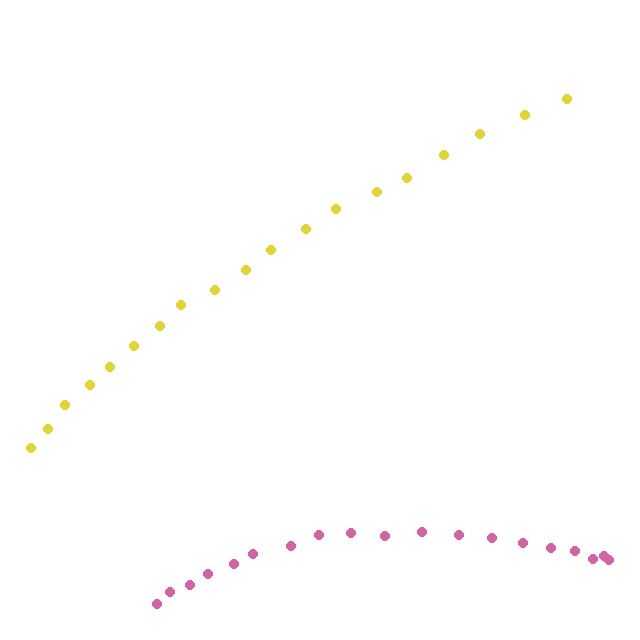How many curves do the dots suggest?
There are 2 distinct paths.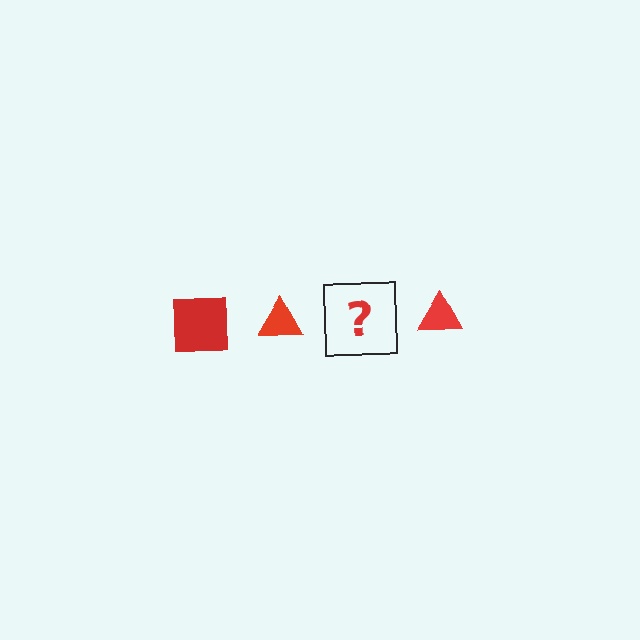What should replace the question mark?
The question mark should be replaced with a red square.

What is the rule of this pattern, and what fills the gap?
The rule is that the pattern cycles through square, triangle shapes in red. The gap should be filled with a red square.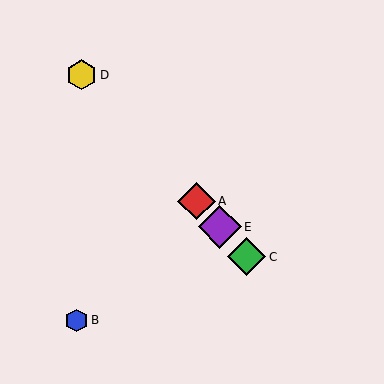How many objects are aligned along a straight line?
4 objects (A, C, D, E) are aligned along a straight line.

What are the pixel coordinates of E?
Object E is at (220, 227).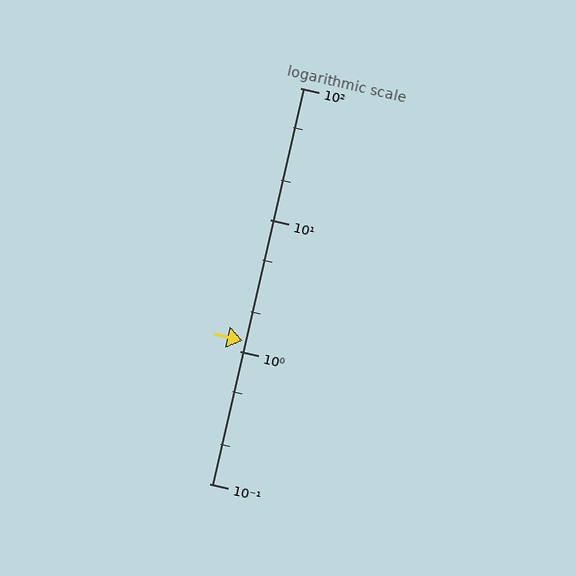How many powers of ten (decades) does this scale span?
The scale spans 3 decades, from 0.1 to 100.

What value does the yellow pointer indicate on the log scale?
The pointer indicates approximately 1.2.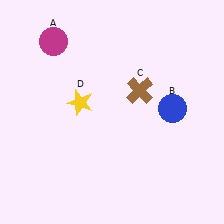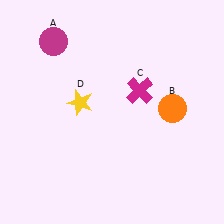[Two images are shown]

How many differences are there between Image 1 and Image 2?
There are 2 differences between the two images.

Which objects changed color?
B changed from blue to orange. C changed from brown to magenta.